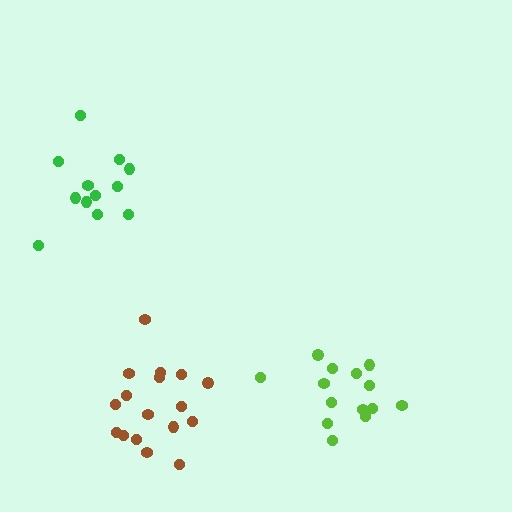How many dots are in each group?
Group 1: 12 dots, Group 2: 17 dots, Group 3: 14 dots (43 total).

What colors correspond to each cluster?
The clusters are colored: green, brown, lime.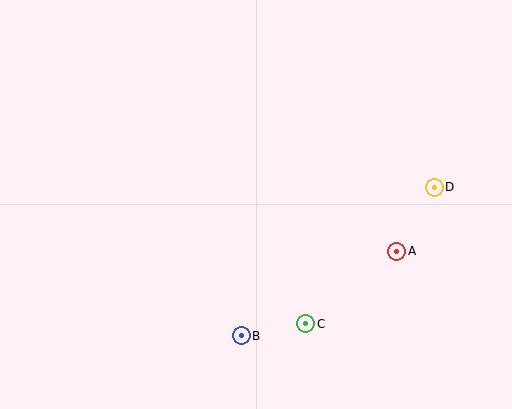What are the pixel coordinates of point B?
Point B is at (241, 336).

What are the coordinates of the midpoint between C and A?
The midpoint between C and A is at (351, 288).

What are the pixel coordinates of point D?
Point D is at (434, 187).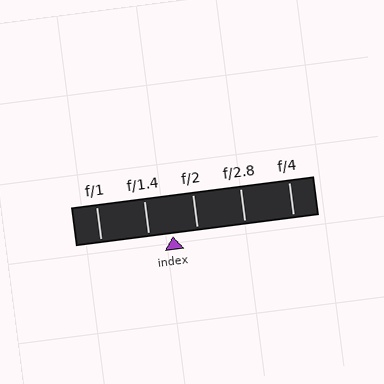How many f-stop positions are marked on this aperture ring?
There are 5 f-stop positions marked.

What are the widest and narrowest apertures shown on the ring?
The widest aperture shown is f/1 and the narrowest is f/4.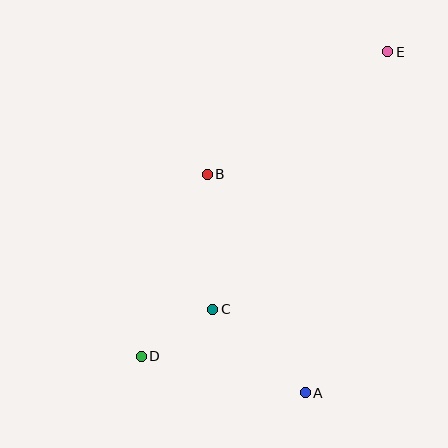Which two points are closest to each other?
Points C and D are closest to each other.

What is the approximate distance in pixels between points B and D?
The distance between B and D is approximately 194 pixels.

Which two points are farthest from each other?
Points D and E are farthest from each other.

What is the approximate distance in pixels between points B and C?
The distance between B and C is approximately 135 pixels.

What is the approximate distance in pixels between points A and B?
The distance between A and B is approximately 239 pixels.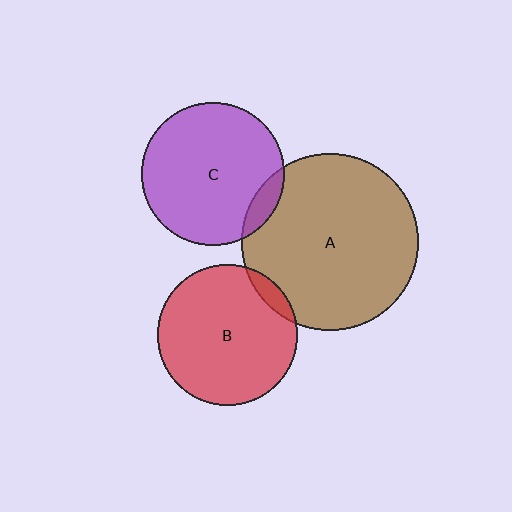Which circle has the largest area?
Circle A (brown).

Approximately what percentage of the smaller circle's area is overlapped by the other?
Approximately 10%.